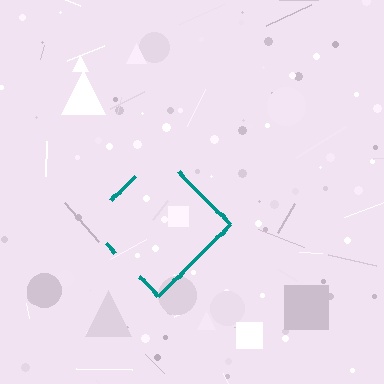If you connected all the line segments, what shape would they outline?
They would outline a diamond.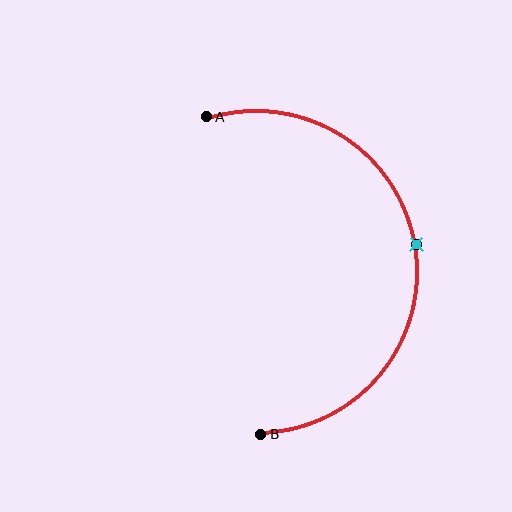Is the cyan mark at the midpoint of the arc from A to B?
Yes. The cyan mark lies on the arc at equal arc-length from both A and B — it is the arc midpoint.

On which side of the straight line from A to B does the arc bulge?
The arc bulges to the right of the straight line connecting A and B.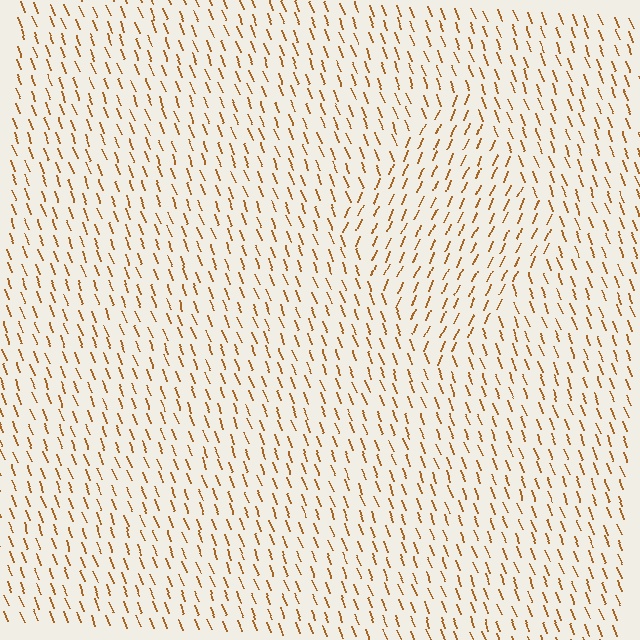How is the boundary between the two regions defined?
The boundary is defined purely by a change in line orientation (approximately 45 degrees difference). All lines are the same color and thickness.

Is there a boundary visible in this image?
Yes, there is a texture boundary formed by a change in line orientation.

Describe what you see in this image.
The image is filled with small brown line segments. A diamond region in the image has lines oriented differently from the surrounding lines, creating a visible texture boundary.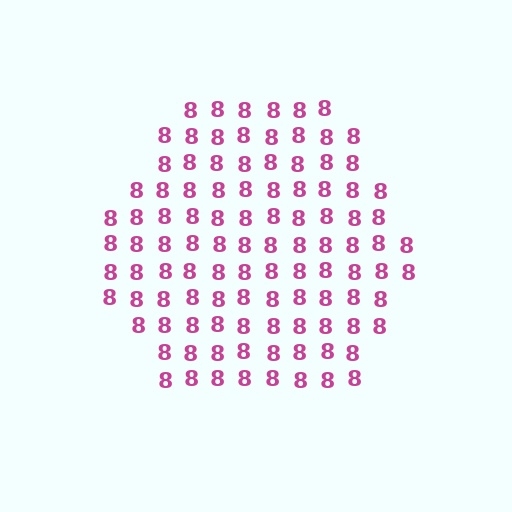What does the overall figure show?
The overall figure shows a hexagon.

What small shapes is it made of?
It is made of small digit 8's.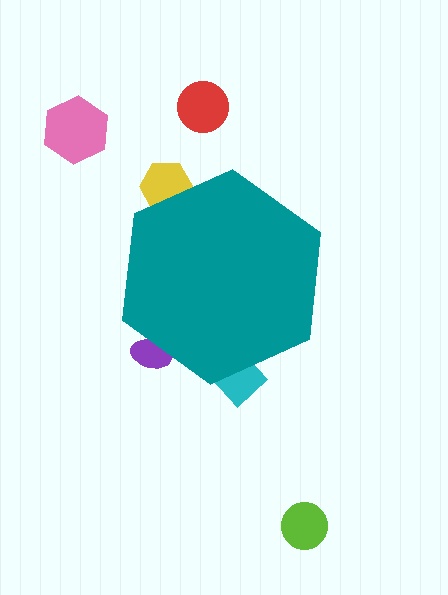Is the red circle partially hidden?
No, the red circle is fully visible.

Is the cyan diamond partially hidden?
Yes, the cyan diamond is partially hidden behind the teal hexagon.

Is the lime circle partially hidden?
No, the lime circle is fully visible.